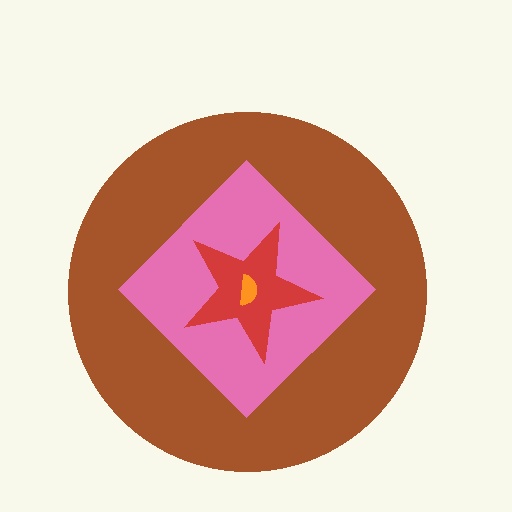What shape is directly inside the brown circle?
The pink diamond.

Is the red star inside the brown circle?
Yes.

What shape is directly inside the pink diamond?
The red star.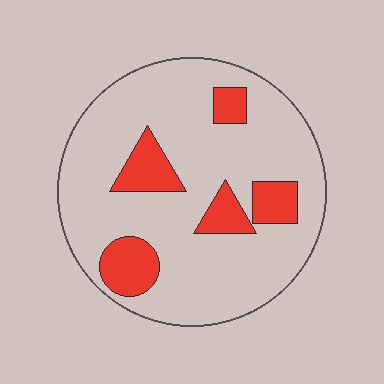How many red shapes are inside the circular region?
5.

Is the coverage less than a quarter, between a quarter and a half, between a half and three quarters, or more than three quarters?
Less than a quarter.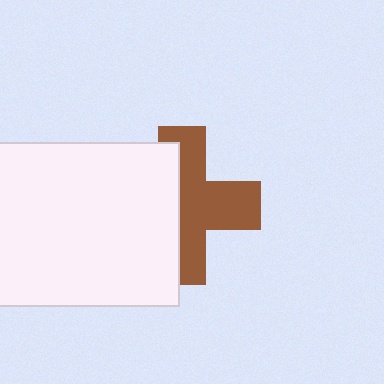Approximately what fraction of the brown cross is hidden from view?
Roughly 44% of the brown cross is hidden behind the white rectangle.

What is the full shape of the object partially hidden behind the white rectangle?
The partially hidden object is a brown cross.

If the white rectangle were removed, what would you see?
You would see the complete brown cross.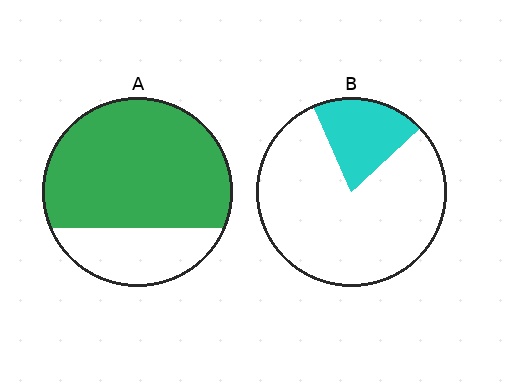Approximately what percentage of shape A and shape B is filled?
A is approximately 75% and B is approximately 20%.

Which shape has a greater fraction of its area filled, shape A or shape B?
Shape A.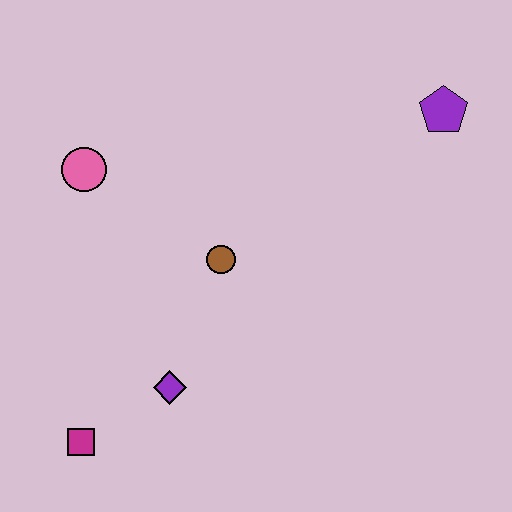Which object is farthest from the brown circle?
The purple pentagon is farthest from the brown circle.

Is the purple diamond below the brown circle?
Yes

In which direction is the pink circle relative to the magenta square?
The pink circle is above the magenta square.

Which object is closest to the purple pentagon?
The brown circle is closest to the purple pentagon.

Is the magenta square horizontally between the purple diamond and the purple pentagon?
No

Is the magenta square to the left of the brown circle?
Yes